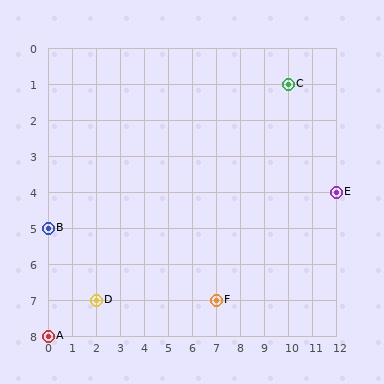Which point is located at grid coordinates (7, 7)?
Point F is at (7, 7).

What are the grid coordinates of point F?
Point F is at grid coordinates (7, 7).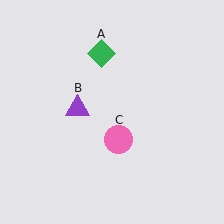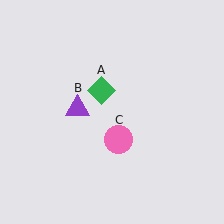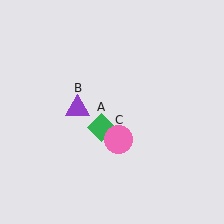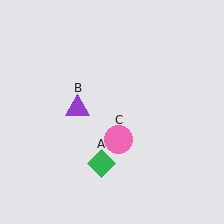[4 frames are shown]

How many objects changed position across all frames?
1 object changed position: green diamond (object A).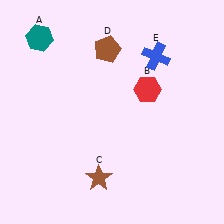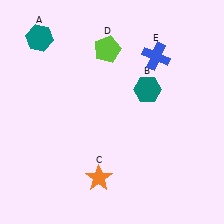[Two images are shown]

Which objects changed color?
B changed from red to teal. C changed from brown to orange. D changed from brown to lime.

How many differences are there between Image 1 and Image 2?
There are 3 differences between the two images.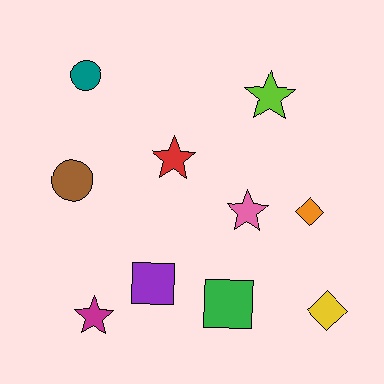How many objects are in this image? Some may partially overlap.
There are 10 objects.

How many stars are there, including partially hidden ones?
There are 4 stars.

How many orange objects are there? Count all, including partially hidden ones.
There is 1 orange object.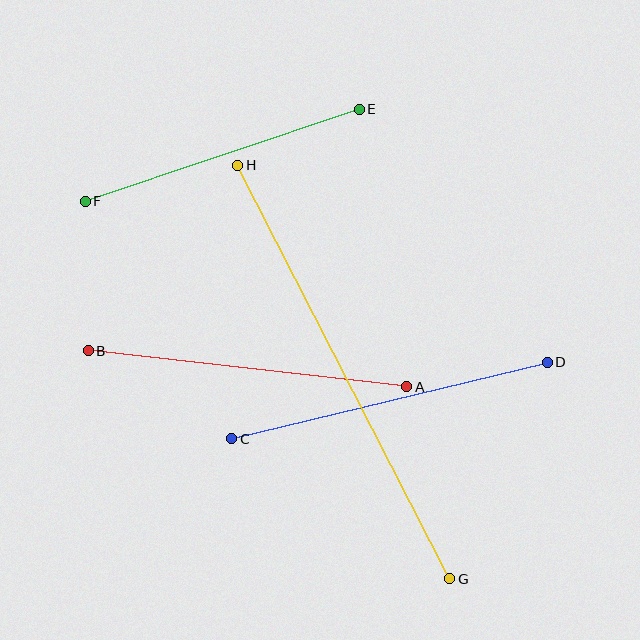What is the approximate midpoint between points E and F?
The midpoint is at approximately (222, 155) pixels.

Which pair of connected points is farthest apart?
Points G and H are farthest apart.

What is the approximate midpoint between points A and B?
The midpoint is at approximately (248, 369) pixels.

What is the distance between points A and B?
The distance is approximately 321 pixels.